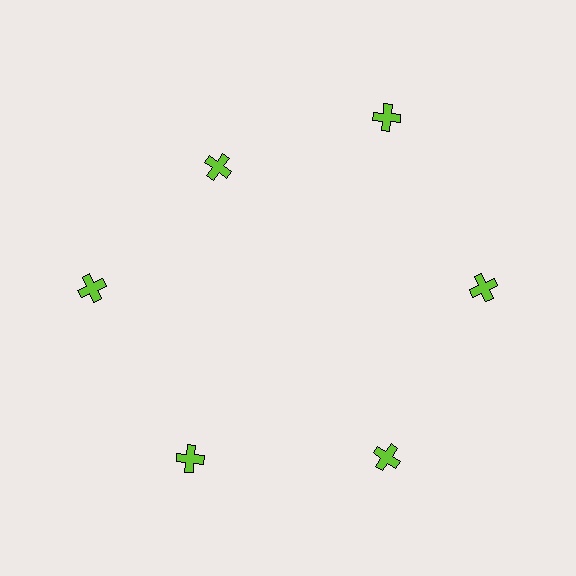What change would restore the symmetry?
The symmetry would be restored by moving it outward, back onto the ring so that all 6 crosses sit at equal angles and equal distance from the center.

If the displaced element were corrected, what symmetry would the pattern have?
It would have 6-fold rotational symmetry — the pattern would map onto itself every 60 degrees.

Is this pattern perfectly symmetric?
No. The 6 lime crosses are arranged in a ring, but one element near the 11 o'clock position is pulled inward toward the center, breaking the 6-fold rotational symmetry.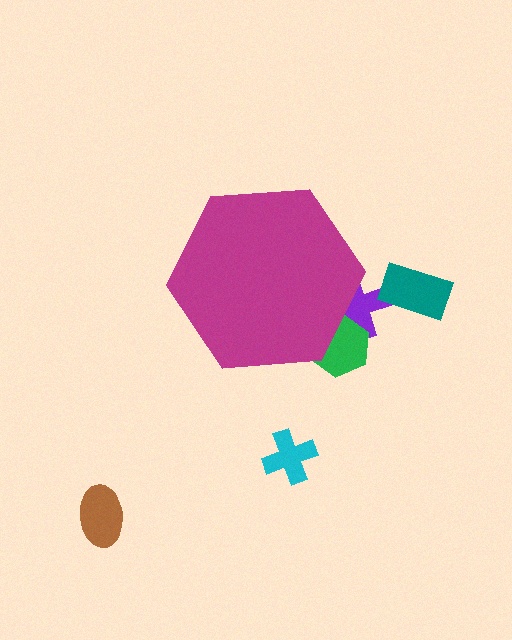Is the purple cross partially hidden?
Yes, the purple cross is partially hidden behind the magenta hexagon.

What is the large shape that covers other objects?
A magenta hexagon.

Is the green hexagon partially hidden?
Yes, the green hexagon is partially hidden behind the magenta hexagon.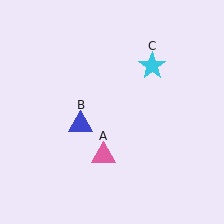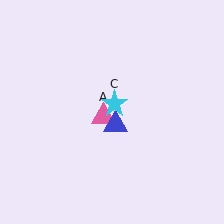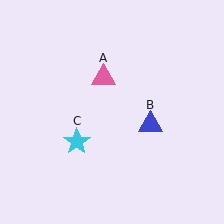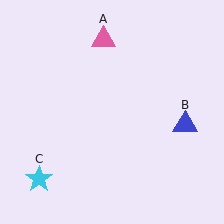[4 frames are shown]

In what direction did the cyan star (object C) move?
The cyan star (object C) moved down and to the left.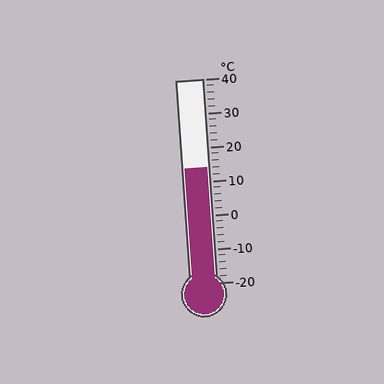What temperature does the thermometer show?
The thermometer shows approximately 14°C.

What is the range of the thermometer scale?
The thermometer scale ranges from -20°C to 40°C.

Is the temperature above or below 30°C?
The temperature is below 30°C.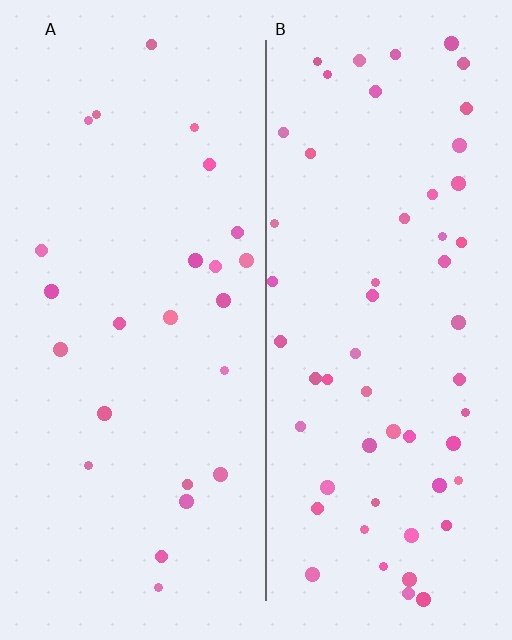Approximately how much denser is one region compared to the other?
Approximately 2.3× — region B over region A.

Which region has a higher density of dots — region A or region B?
B (the right).